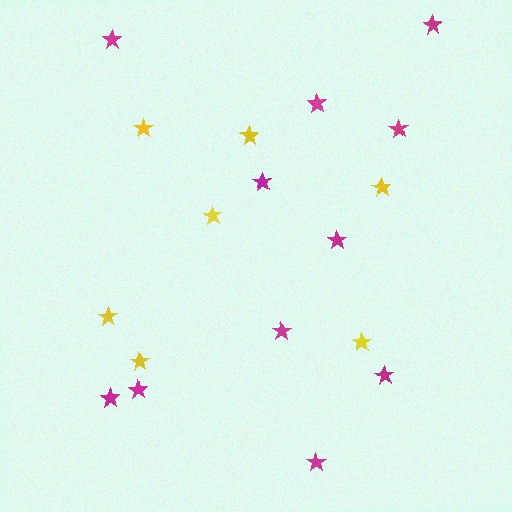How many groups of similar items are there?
There are 2 groups: one group of magenta stars (11) and one group of yellow stars (7).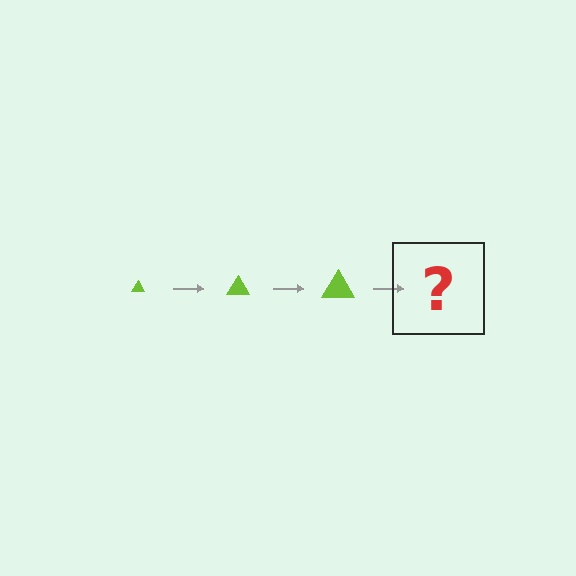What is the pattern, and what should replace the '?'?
The pattern is that the triangle gets progressively larger each step. The '?' should be a lime triangle, larger than the previous one.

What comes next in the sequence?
The next element should be a lime triangle, larger than the previous one.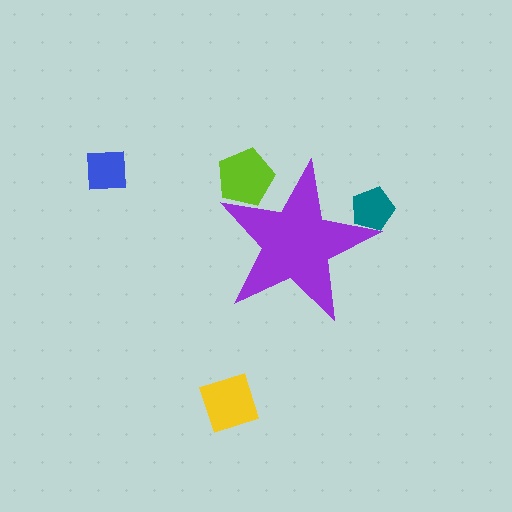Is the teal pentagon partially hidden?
Yes, the teal pentagon is partially hidden behind the purple star.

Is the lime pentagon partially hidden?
Yes, the lime pentagon is partially hidden behind the purple star.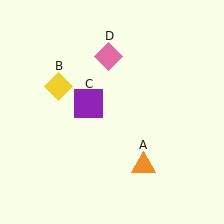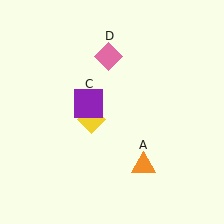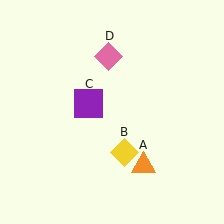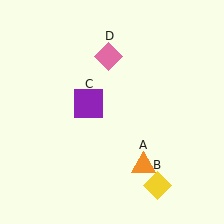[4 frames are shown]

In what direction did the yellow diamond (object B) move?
The yellow diamond (object B) moved down and to the right.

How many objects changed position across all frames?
1 object changed position: yellow diamond (object B).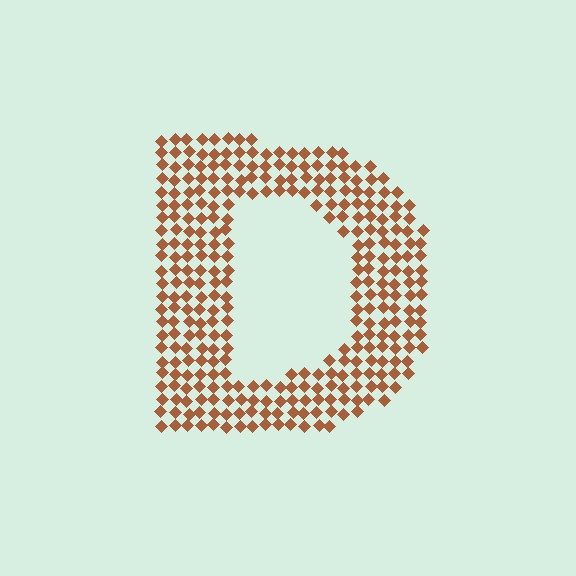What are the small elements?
The small elements are diamonds.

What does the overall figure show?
The overall figure shows the letter D.